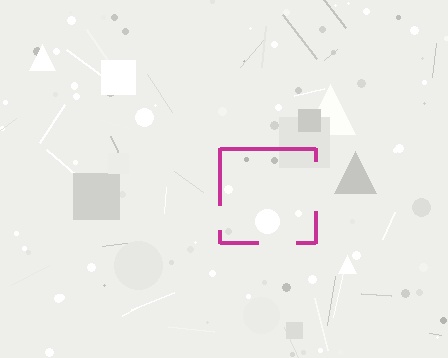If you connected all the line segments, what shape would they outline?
They would outline a square.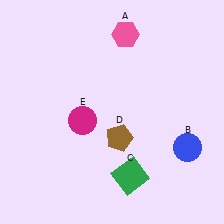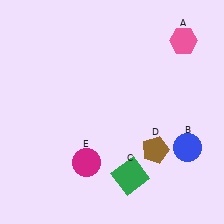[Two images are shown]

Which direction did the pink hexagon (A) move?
The pink hexagon (A) moved right.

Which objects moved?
The objects that moved are: the pink hexagon (A), the brown pentagon (D), the magenta circle (E).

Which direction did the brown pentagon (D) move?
The brown pentagon (D) moved right.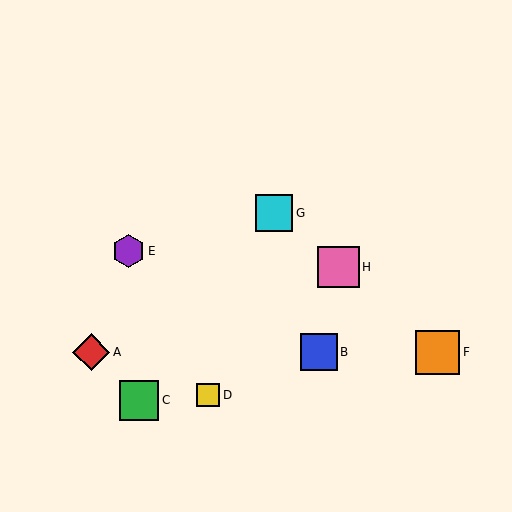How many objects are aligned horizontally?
3 objects (A, B, F) are aligned horizontally.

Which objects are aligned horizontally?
Objects A, B, F are aligned horizontally.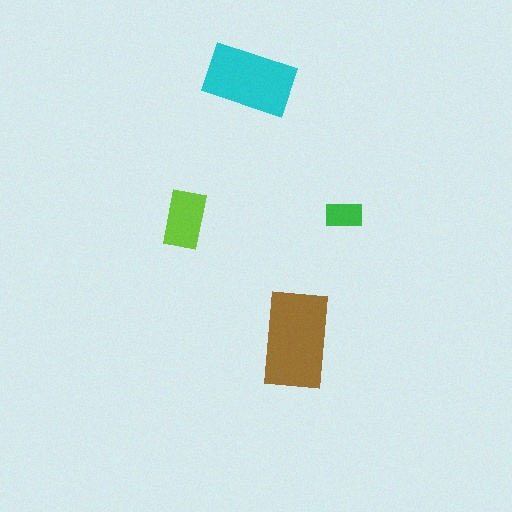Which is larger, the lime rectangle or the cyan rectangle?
The cyan one.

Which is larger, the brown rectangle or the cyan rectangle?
The brown one.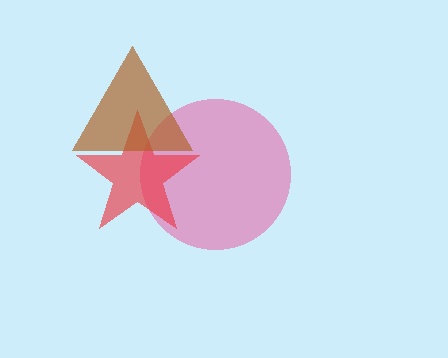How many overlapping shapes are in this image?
There are 3 overlapping shapes in the image.